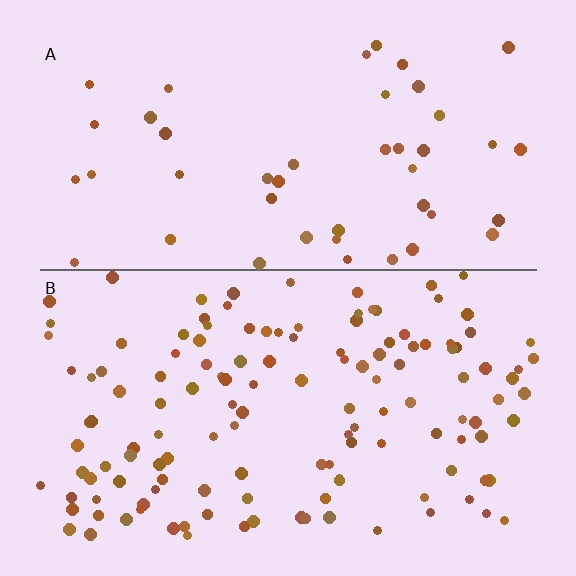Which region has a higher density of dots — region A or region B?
B (the bottom).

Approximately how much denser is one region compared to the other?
Approximately 3.0× — region B over region A.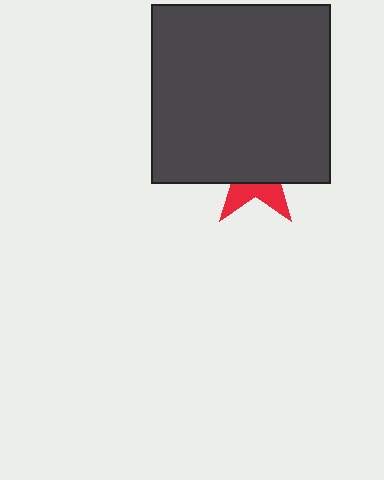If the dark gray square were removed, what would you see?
You would see the complete red star.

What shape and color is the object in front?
The object in front is a dark gray square.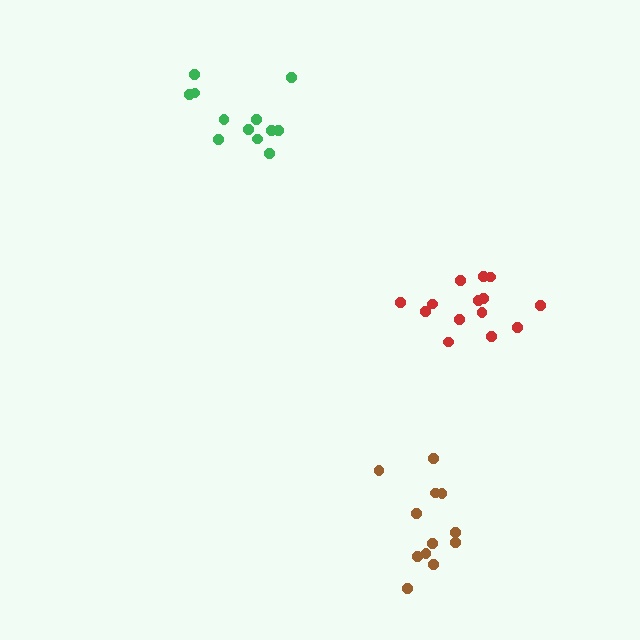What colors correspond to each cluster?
The clusters are colored: brown, red, green.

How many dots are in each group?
Group 1: 12 dots, Group 2: 14 dots, Group 3: 12 dots (38 total).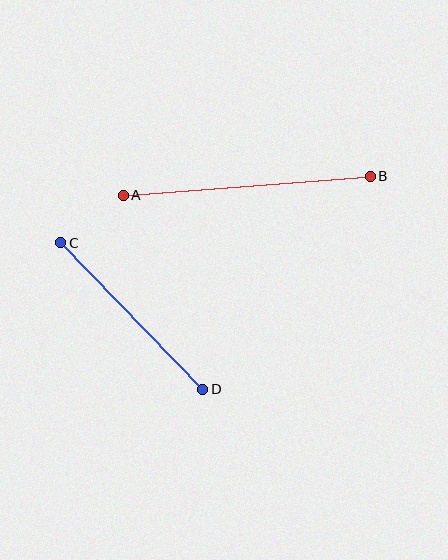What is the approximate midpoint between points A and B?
The midpoint is at approximately (247, 186) pixels.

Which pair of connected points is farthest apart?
Points A and B are farthest apart.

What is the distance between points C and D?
The distance is approximately 204 pixels.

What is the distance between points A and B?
The distance is approximately 248 pixels.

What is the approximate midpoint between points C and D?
The midpoint is at approximately (132, 316) pixels.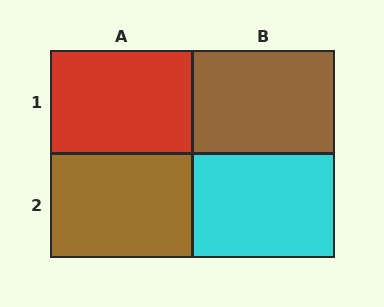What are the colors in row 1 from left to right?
Red, brown.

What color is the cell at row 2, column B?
Cyan.